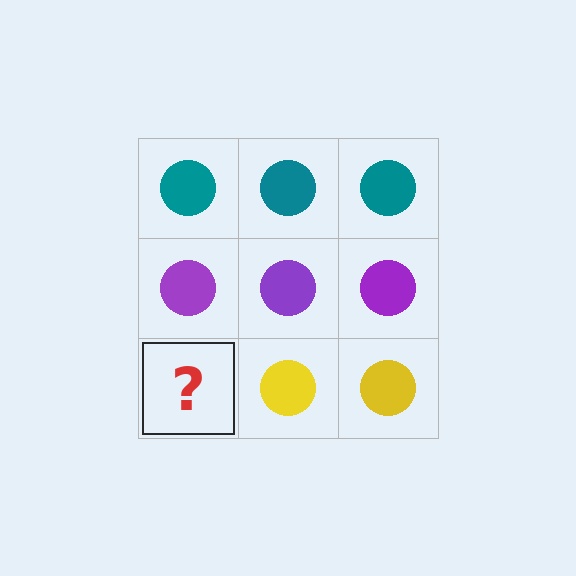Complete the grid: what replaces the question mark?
The question mark should be replaced with a yellow circle.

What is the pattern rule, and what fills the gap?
The rule is that each row has a consistent color. The gap should be filled with a yellow circle.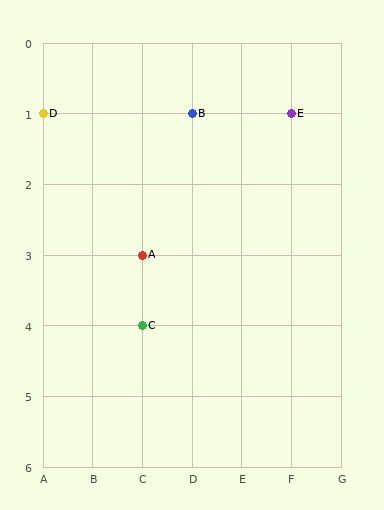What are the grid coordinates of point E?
Point E is at grid coordinates (F, 1).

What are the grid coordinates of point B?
Point B is at grid coordinates (D, 1).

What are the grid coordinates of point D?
Point D is at grid coordinates (A, 1).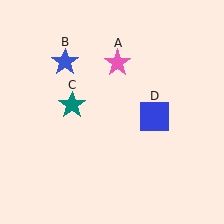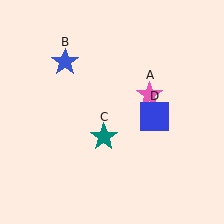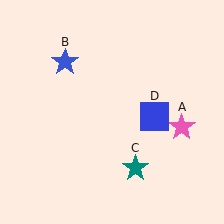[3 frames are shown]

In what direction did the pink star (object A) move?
The pink star (object A) moved down and to the right.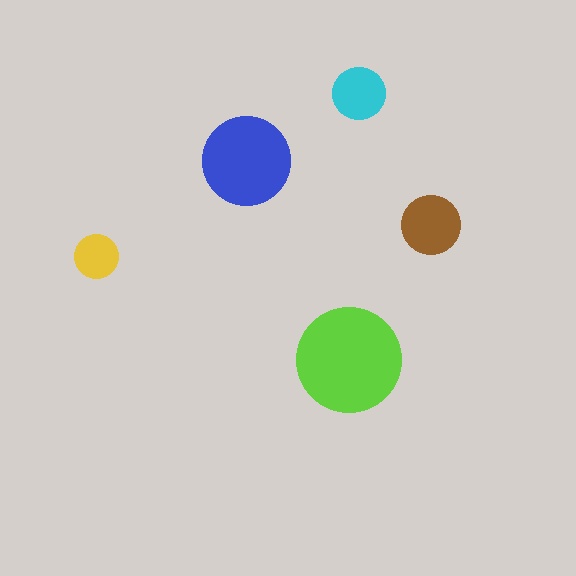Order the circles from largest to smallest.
the lime one, the blue one, the brown one, the cyan one, the yellow one.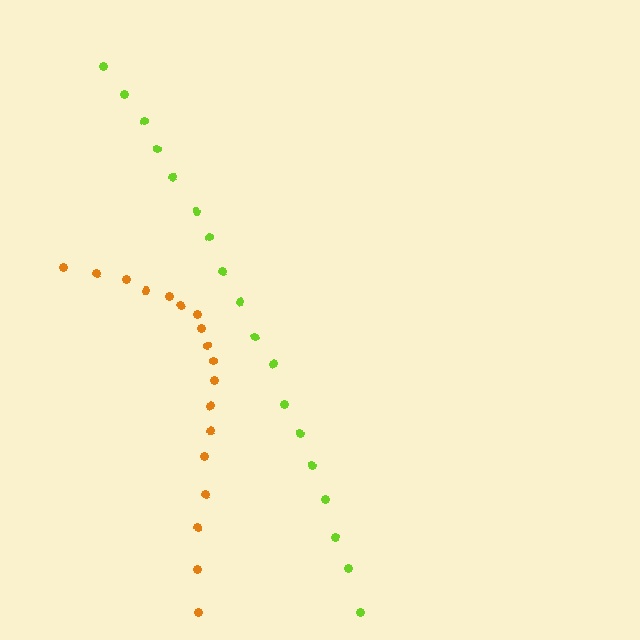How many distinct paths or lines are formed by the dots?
There are 2 distinct paths.